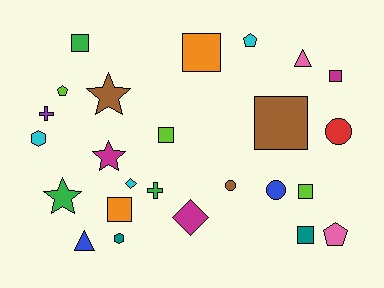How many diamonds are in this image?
There are 2 diamonds.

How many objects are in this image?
There are 25 objects.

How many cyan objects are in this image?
There are 3 cyan objects.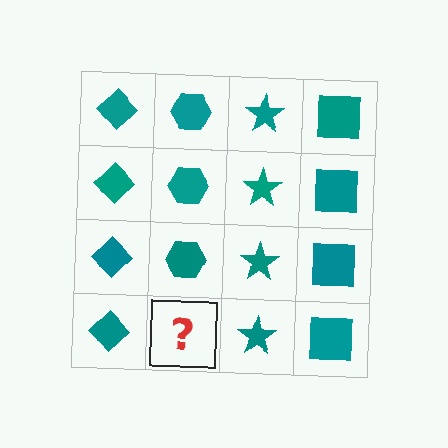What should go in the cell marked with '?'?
The missing cell should contain a teal hexagon.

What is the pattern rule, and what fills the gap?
The rule is that each column has a consistent shape. The gap should be filled with a teal hexagon.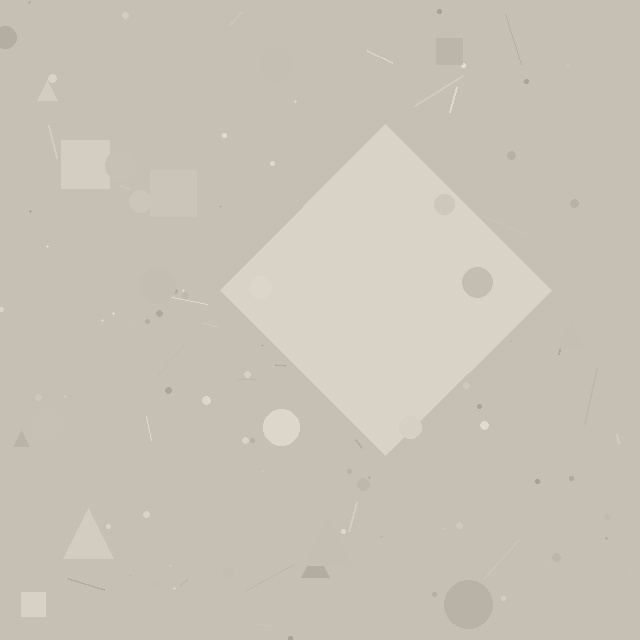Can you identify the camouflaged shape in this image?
The camouflaged shape is a diamond.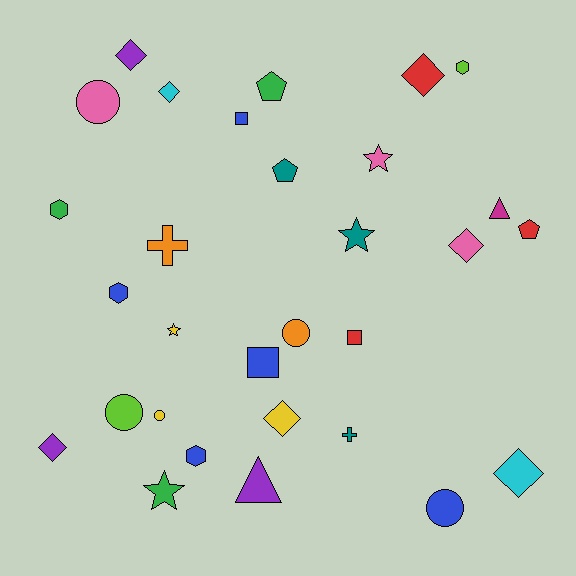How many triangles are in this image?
There are 2 triangles.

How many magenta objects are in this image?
There is 1 magenta object.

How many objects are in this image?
There are 30 objects.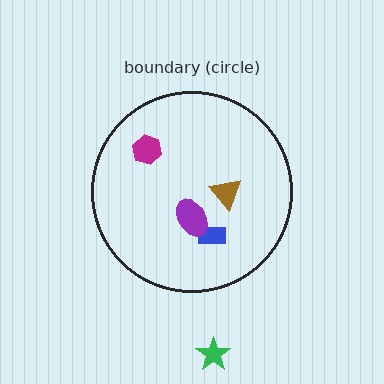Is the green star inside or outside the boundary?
Outside.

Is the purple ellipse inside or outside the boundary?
Inside.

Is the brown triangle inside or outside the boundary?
Inside.